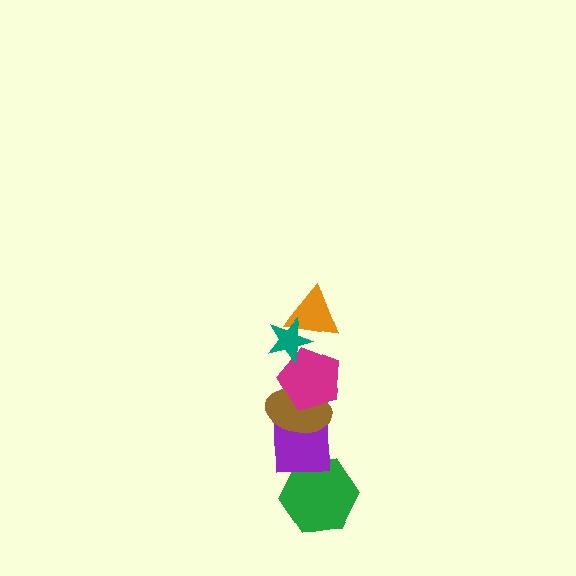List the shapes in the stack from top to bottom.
From top to bottom: the teal star, the orange triangle, the magenta pentagon, the brown ellipse, the purple square, the green hexagon.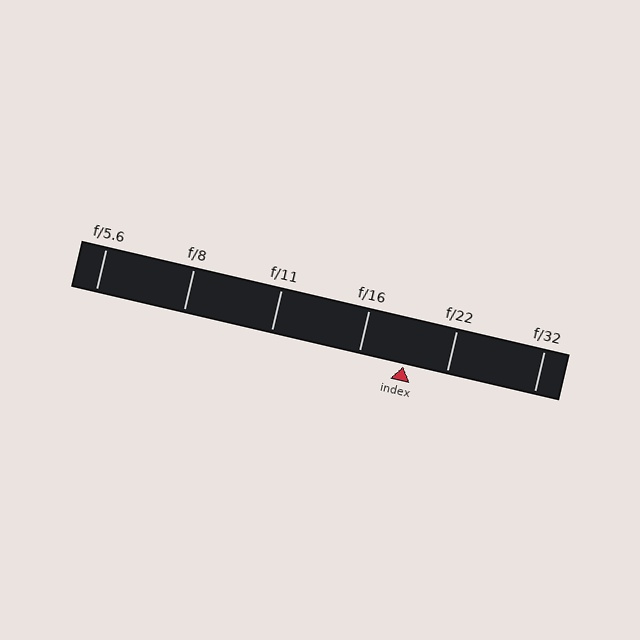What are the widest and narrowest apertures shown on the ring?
The widest aperture shown is f/5.6 and the narrowest is f/32.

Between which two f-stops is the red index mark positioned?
The index mark is between f/16 and f/22.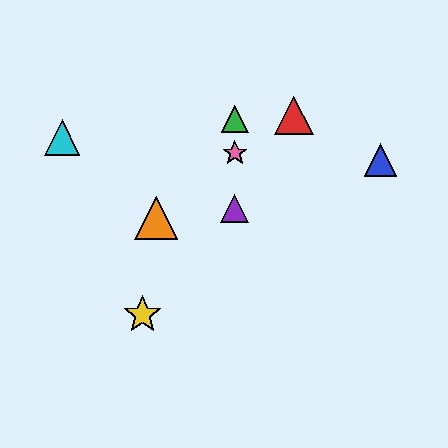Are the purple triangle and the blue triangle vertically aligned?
No, the purple triangle is at x≈235 and the blue triangle is at x≈381.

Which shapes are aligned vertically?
The green triangle, the purple triangle, the pink star are aligned vertically.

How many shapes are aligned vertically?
3 shapes (the green triangle, the purple triangle, the pink star) are aligned vertically.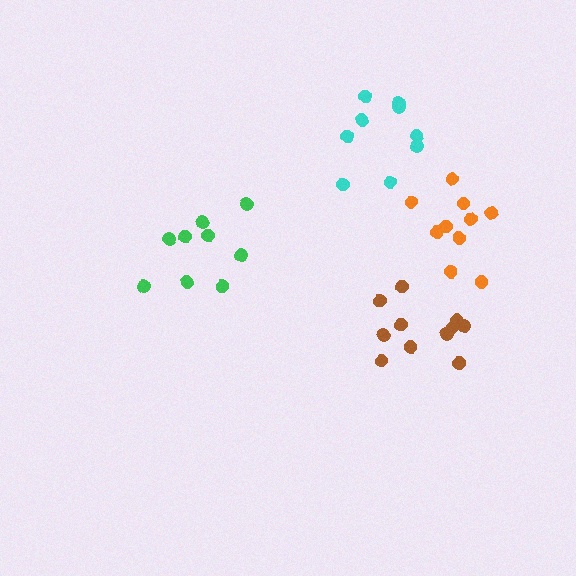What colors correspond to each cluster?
The clusters are colored: green, brown, orange, cyan.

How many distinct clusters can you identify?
There are 4 distinct clusters.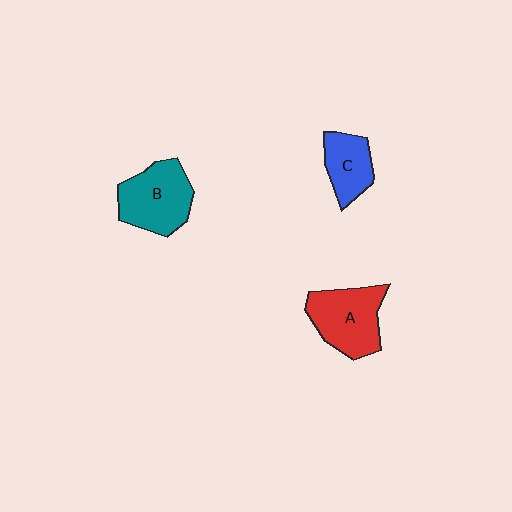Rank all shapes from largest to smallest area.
From largest to smallest: A (red), B (teal), C (blue).